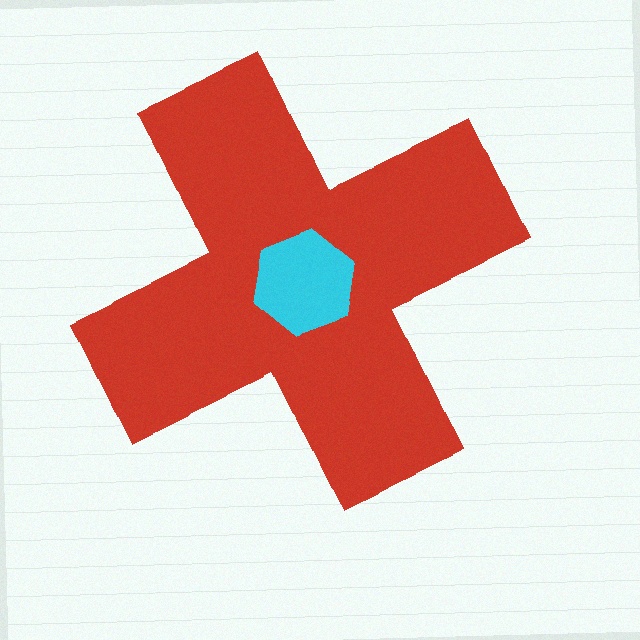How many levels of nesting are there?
2.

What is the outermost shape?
The red cross.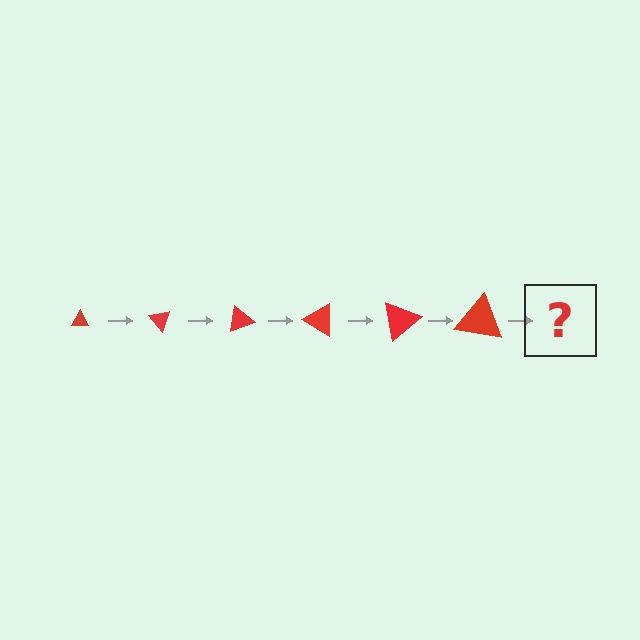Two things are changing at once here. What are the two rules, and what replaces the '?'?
The two rules are that the triangle grows larger each step and it rotates 50 degrees each step. The '?' should be a triangle, larger than the previous one and rotated 300 degrees from the start.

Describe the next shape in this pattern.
It should be a triangle, larger than the previous one and rotated 300 degrees from the start.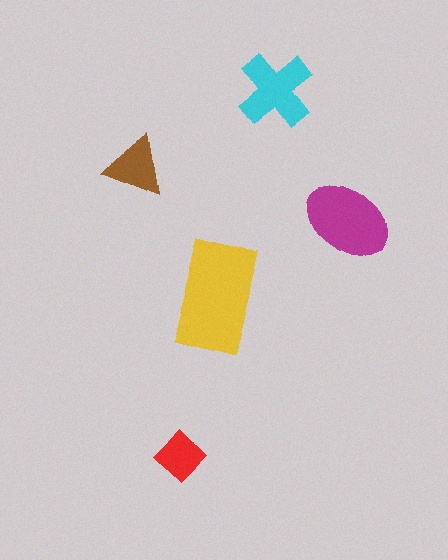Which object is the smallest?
The red diamond.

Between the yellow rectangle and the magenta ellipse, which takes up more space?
The yellow rectangle.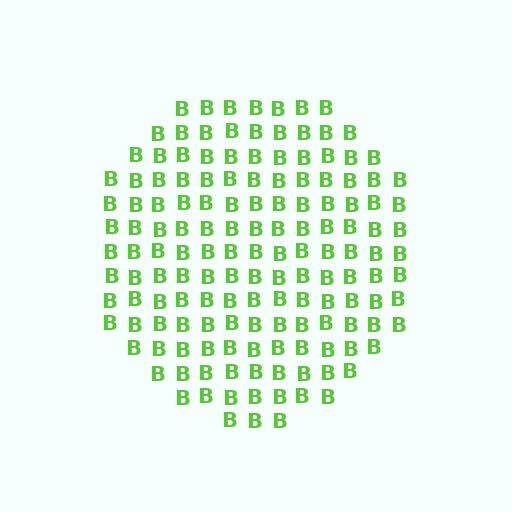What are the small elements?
The small elements are letter B's.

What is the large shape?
The large shape is a circle.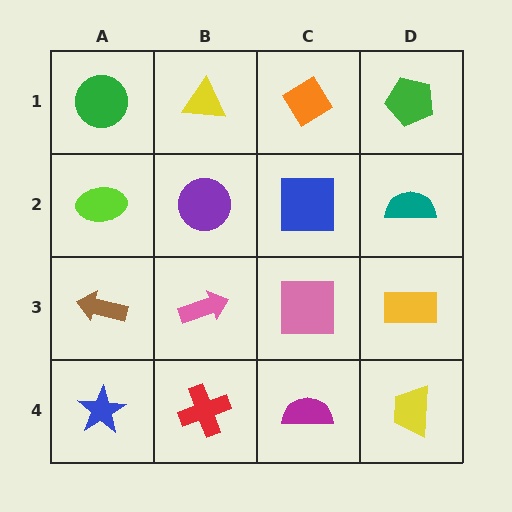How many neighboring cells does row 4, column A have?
2.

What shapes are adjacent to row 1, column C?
A blue square (row 2, column C), a yellow triangle (row 1, column B), a green pentagon (row 1, column D).